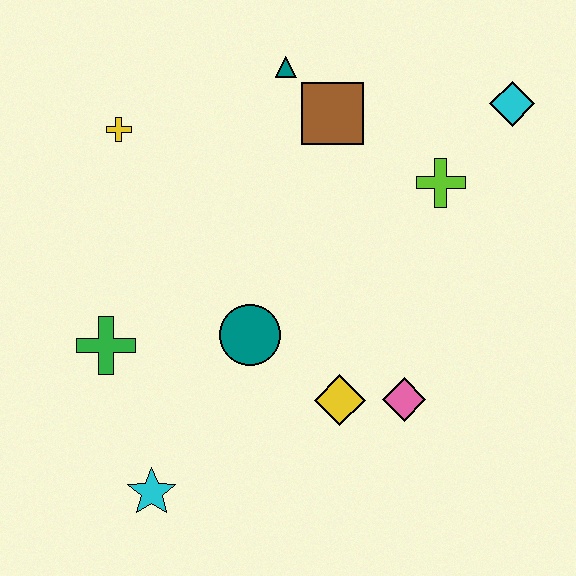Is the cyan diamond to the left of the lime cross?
No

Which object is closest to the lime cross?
The cyan diamond is closest to the lime cross.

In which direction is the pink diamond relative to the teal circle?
The pink diamond is to the right of the teal circle.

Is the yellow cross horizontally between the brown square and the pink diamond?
No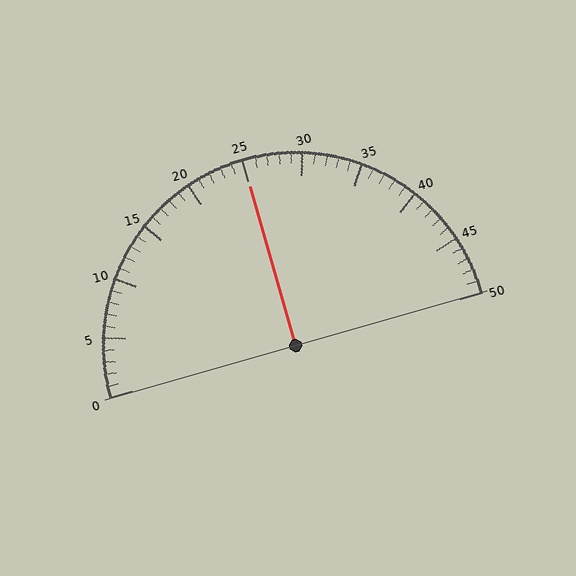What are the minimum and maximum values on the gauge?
The gauge ranges from 0 to 50.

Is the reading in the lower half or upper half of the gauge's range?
The reading is in the upper half of the range (0 to 50).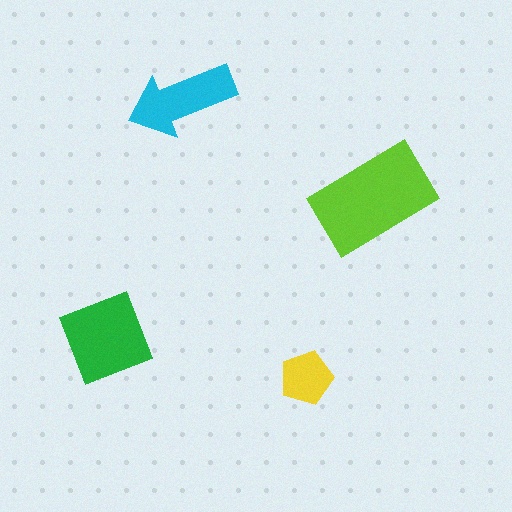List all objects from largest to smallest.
The lime rectangle, the green diamond, the cyan arrow, the yellow pentagon.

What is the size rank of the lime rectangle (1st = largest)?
1st.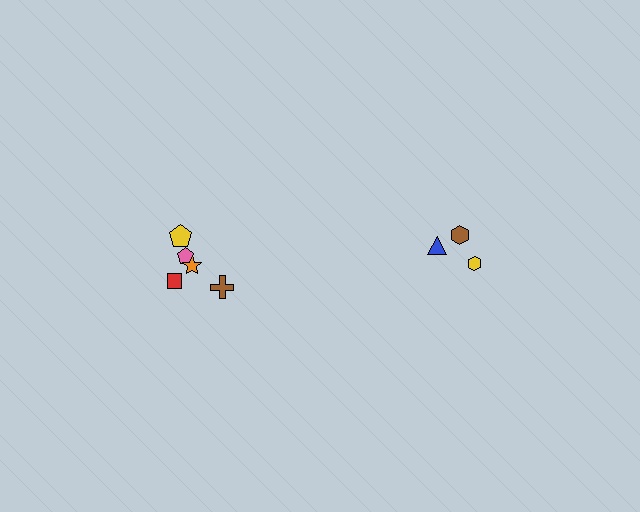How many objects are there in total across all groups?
There are 8 objects.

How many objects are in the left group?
There are 5 objects.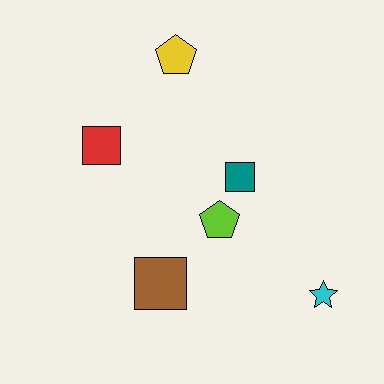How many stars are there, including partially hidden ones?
There is 1 star.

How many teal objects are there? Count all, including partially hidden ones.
There is 1 teal object.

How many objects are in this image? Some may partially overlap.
There are 6 objects.